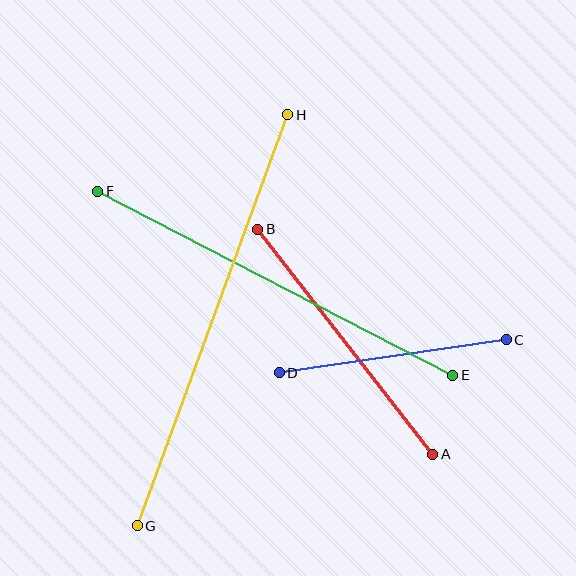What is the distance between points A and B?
The distance is approximately 285 pixels.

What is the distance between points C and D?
The distance is approximately 229 pixels.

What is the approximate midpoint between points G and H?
The midpoint is at approximately (212, 320) pixels.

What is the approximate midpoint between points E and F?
The midpoint is at approximately (275, 283) pixels.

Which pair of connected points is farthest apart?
Points G and H are farthest apart.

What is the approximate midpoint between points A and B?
The midpoint is at approximately (345, 342) pixels.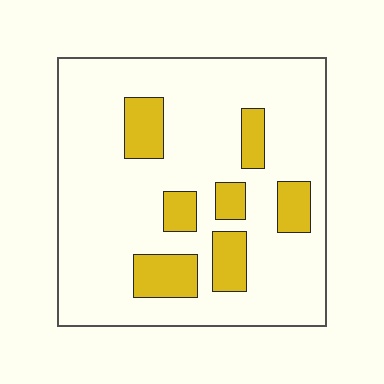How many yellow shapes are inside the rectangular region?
7.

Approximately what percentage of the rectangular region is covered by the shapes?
Approximately 20%.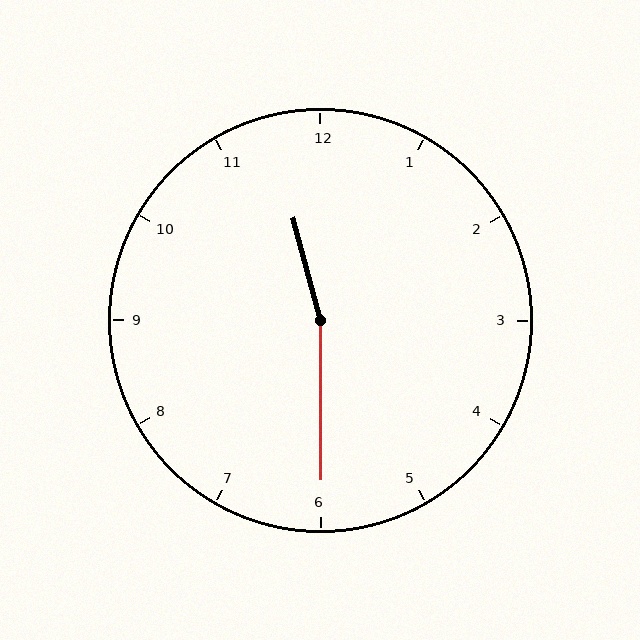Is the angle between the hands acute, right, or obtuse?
It is obtuse.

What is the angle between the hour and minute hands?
Approximately 165 degrees.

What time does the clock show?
11:30.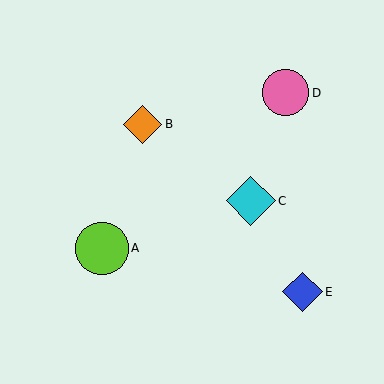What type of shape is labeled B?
Shape B is an orange diamond.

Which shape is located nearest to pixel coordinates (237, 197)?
The cyan diamond (labeled C) at (251, 201) is nearest to that location.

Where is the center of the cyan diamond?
The center of the cyan diamond is at (251, 201).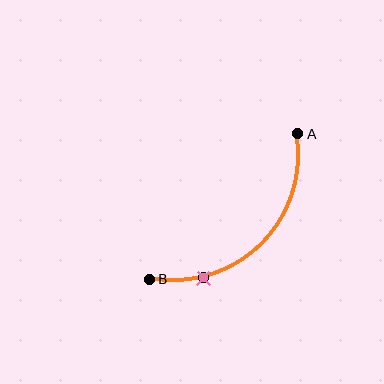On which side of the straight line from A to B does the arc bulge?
The arc bulges below and to the right of the straight line connecting A and B.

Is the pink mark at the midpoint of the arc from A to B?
No. The pink mark lies on the arc but is closer to endpoint B. The arc midpoint would be at the point on the curve equidistant along the arc from both A and B.